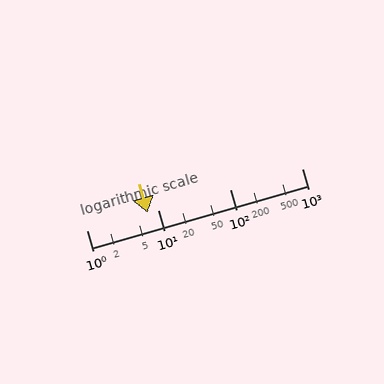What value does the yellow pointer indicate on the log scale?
The pointer indicates approximately 7.1.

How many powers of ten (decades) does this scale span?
The scale spans 3 decades, from 1 to 1000.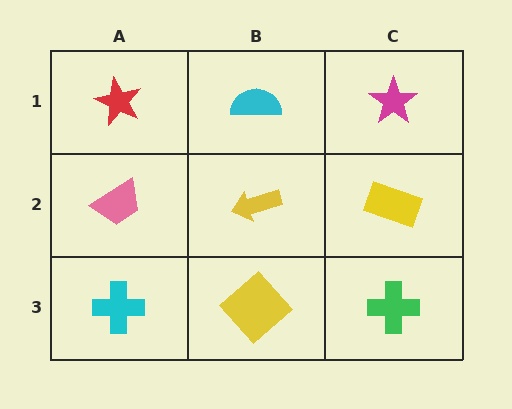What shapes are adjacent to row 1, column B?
A yellow arrow (row 2, column B), a red star (row 1, column A), a magenta star (row 1, column C).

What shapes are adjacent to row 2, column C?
A magenta star (row 1, column C), a green cross (row 3, column C), a yellow arrow (row 2, column B).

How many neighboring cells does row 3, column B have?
3.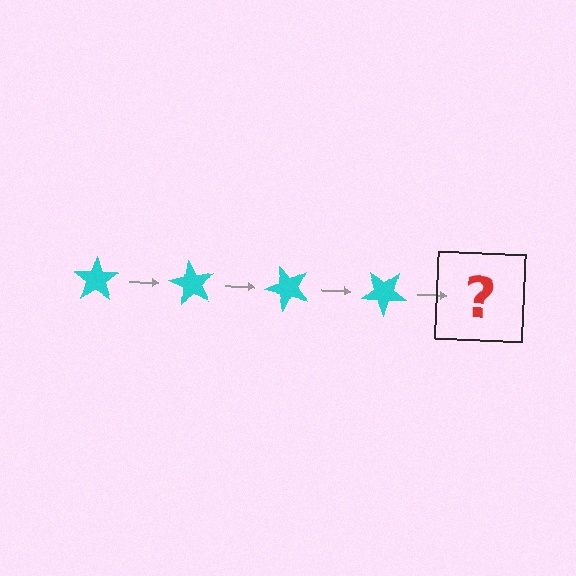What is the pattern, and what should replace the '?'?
The pattern is that the star rotates 60 degrees each step. The '?' should be a cyan star rotated 240 degrees.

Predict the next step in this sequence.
The next step is a cyan star rotated 240 degrees.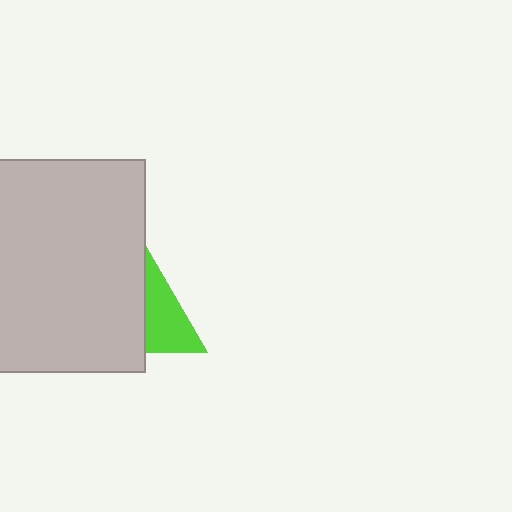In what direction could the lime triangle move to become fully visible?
The lime triangle could move right. That would shift it out from behind the light gray square entirely.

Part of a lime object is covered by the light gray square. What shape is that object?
It is a triangle.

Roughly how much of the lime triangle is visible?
A small part of it is visible (roughly 41%).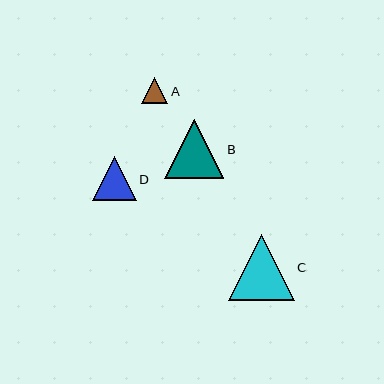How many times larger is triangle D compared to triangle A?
Triangle D is approximately 1.7 times the size of triangle A.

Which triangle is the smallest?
Triangle A is the smallest with a size of approximately 27 pixels.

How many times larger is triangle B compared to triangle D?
Triangle B is approximately 1.3 times the size of triangle D.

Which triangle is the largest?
Triangle C is the largest with a size of approximately 66 pixels.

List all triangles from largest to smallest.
From largest to smallest: C, B, D, A.